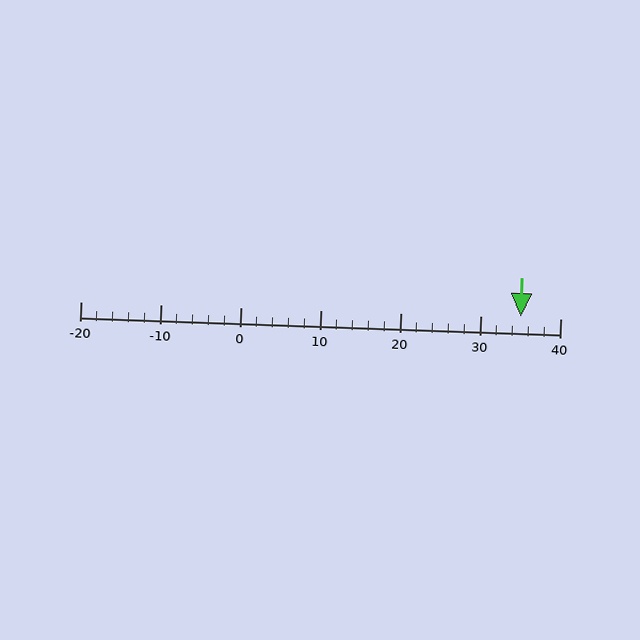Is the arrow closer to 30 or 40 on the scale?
The arrow is closer to 40.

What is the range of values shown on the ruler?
The ruler shows values from -20 to 40.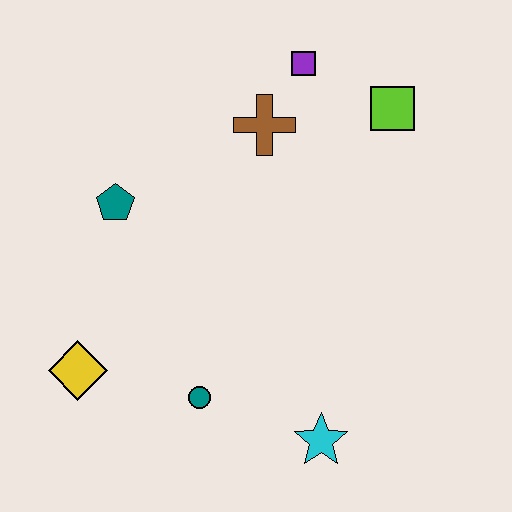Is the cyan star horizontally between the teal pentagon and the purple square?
No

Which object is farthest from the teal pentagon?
The cyan star is farthest from the teal pentagon.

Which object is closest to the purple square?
The brown cross is closest to the purple square.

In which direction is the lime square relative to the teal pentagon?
The lime square is to the right of the teal pentagon.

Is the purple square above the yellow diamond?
Yes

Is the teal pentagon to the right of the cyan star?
No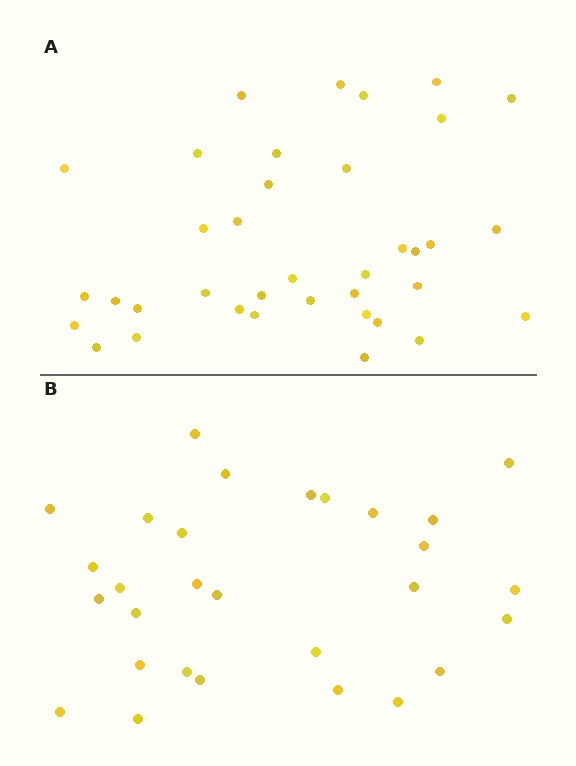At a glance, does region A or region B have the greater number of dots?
Region A (the top region) has more dots.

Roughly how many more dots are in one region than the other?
Region A has roughly 8 or so more dots than region B.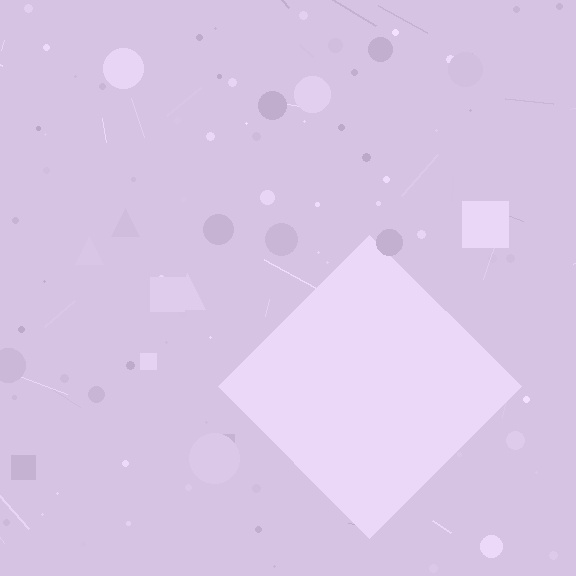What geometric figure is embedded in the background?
A diamond is embedded in the background.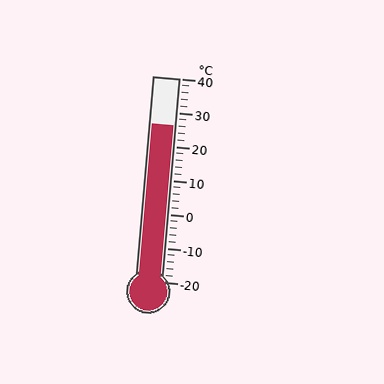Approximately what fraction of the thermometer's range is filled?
The thermometer is filled to approximately 75% of its range.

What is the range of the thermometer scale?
The thermometer scale ranges from -20°C to 40°C.